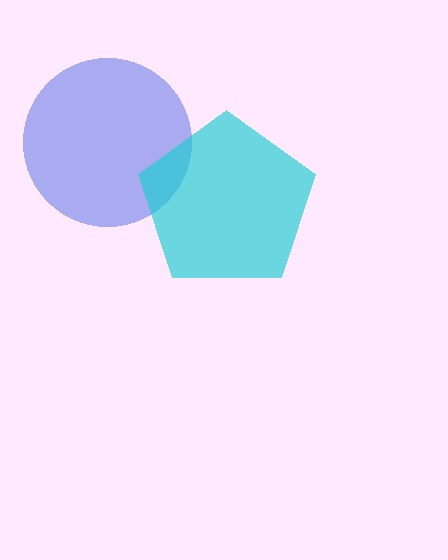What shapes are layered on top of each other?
The layered shapes are: a blue circle, a cyan pentagon.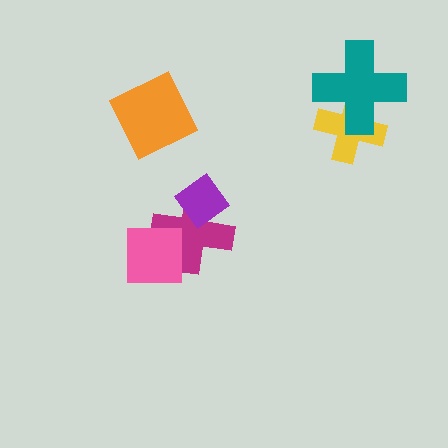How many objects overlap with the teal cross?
1 object overlaps with the teal cross.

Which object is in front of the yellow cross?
The teal cross is in front of the yellow cross.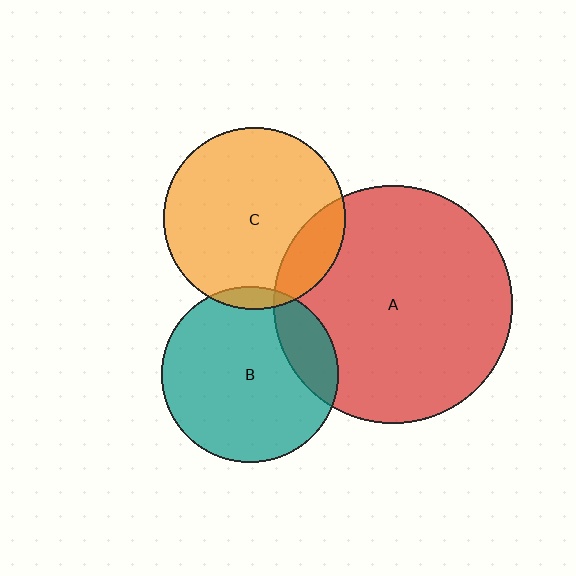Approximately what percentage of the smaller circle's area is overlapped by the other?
Approximately 5%.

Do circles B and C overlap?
Yes.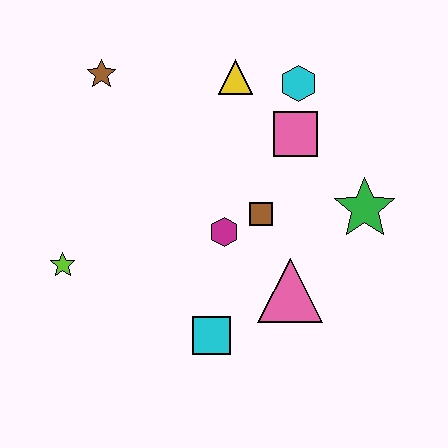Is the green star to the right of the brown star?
Yes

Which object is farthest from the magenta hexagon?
The brown star is farthest from the magenta hexagon.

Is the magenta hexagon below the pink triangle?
No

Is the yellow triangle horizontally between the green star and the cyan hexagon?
No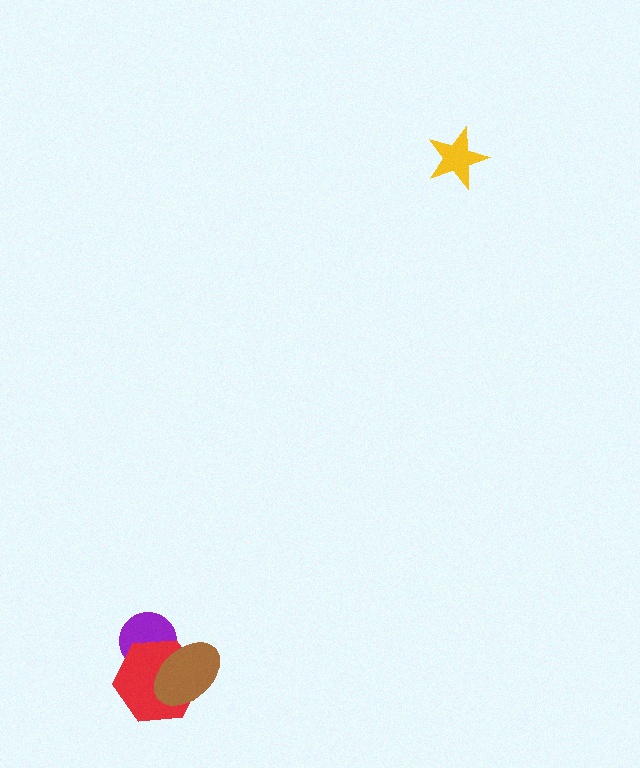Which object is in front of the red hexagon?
The brown ellipse is in front of the red hexagon.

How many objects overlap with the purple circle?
2 objects overlap with the purple circle.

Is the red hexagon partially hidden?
Yes, it is partially covered by another shape.